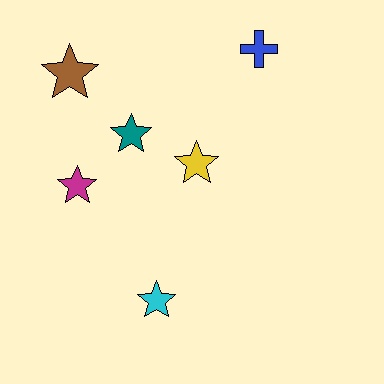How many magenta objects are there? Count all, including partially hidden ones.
There is 1 magenta object.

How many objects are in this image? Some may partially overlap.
There are 6 objects.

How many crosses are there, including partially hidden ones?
There is 1 cross.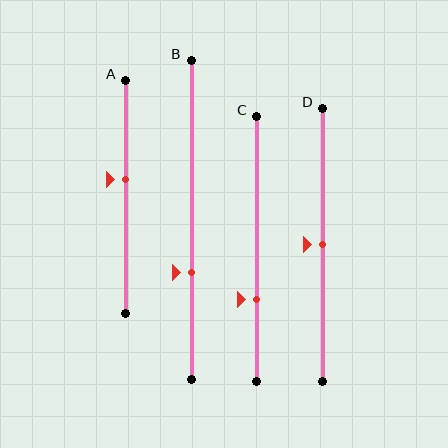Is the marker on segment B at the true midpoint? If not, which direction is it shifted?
No, the marker on segment B is shifted downward by about 16% of the segment length.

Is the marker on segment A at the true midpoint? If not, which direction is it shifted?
No, the marker on segment A is shifted upward by about 8% of the segment length.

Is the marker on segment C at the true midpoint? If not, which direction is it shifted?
No, the marker on segment C is shifted downward by about 19% of the segment length.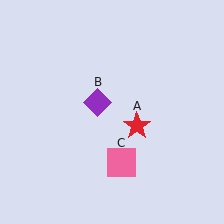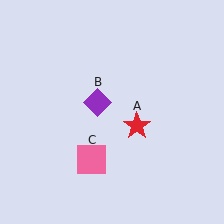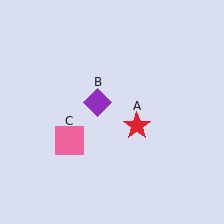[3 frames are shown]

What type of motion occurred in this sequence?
The pink square (object C) rotated clockwise around the center of the scene.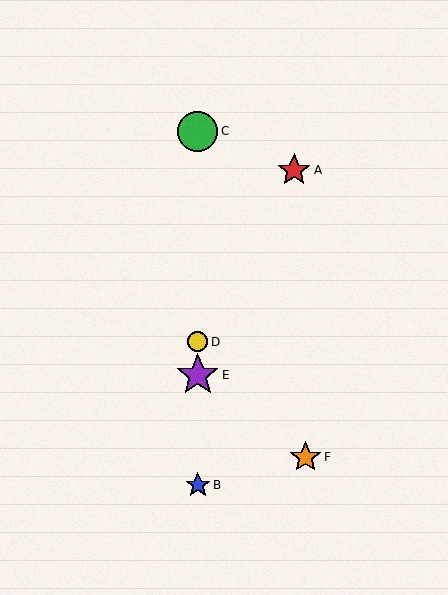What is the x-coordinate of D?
Object D is at x≈198.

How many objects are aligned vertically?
4 objects (B, C, D, E) are aligned vertically.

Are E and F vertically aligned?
No, E is at x≈198 and F is at x≈305.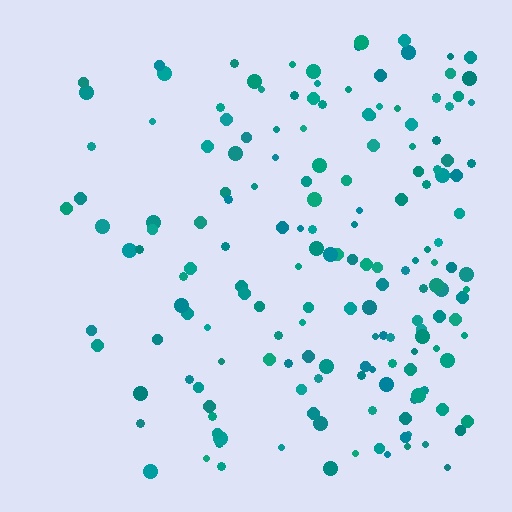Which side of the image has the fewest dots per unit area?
The left.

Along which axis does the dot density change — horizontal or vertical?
Horizontal.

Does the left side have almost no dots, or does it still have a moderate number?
Still a moderate number, just noticeably fewer than the right.